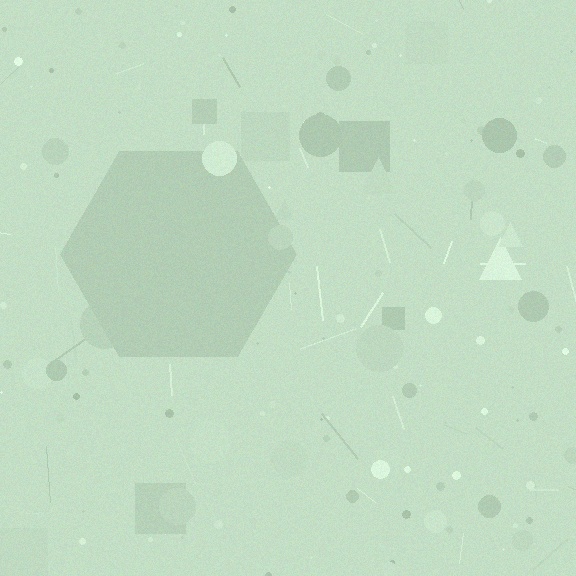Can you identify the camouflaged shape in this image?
The camouflaged shape is a hexagon.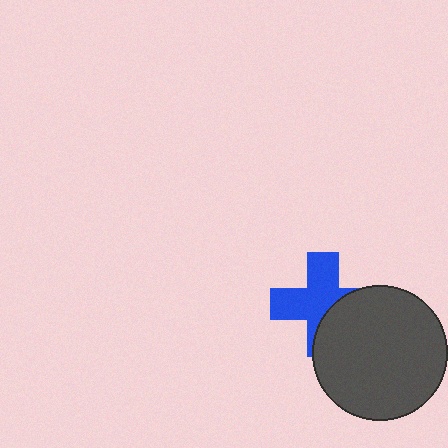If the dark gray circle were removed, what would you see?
You would see the complete blue cross.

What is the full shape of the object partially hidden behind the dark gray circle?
The partially hidden object is a blue cross.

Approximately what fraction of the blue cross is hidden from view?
Roughly 38% of the blue cross is hidden behind the dark gray circle.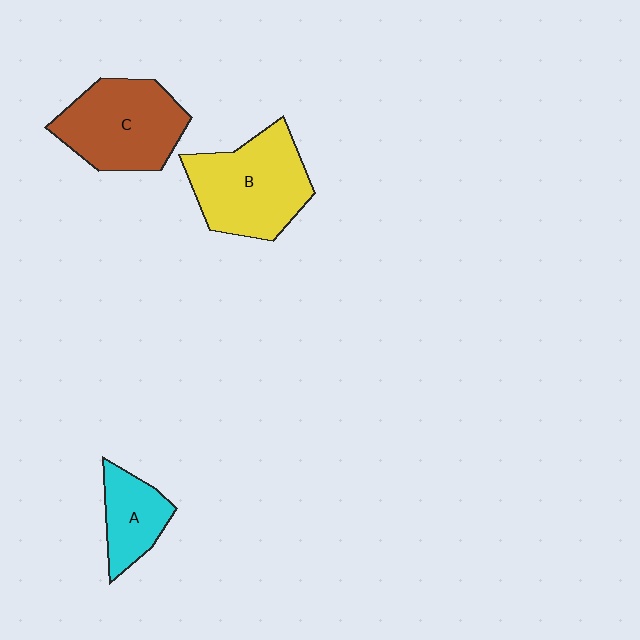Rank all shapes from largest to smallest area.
From largest to smallest: B (yellow), C (brown), A (cyan).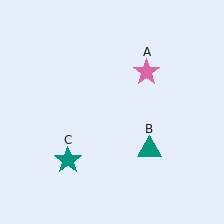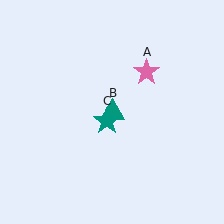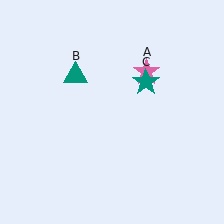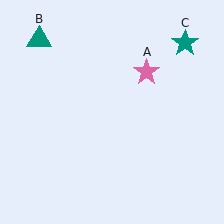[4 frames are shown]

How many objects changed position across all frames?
2 objects changed position: teal triangle (object B), teal star (object C).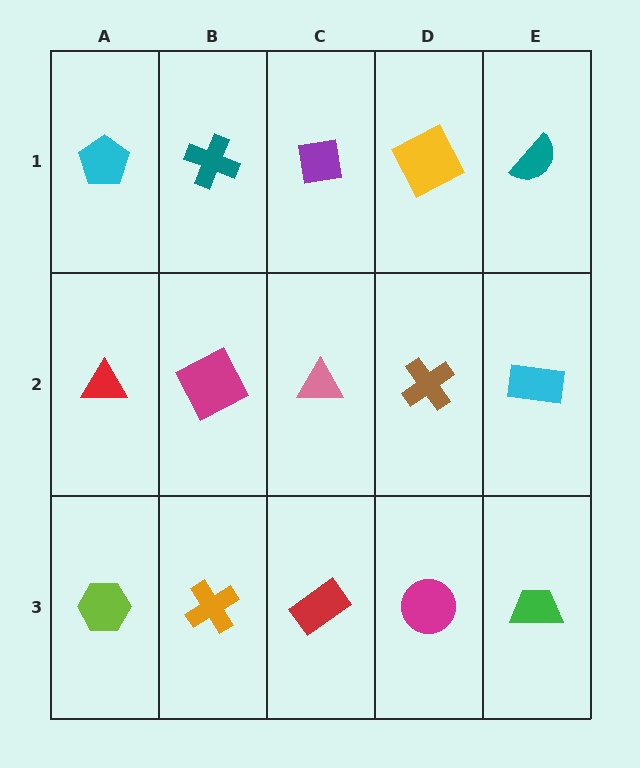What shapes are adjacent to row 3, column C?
A pink triangle (row 2, column C), an orange cross (row 3, column B), a magenta circle (row 3, column D).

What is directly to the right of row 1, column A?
A teal cross.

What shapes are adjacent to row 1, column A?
A red triangle (row 2, column A), a teal cross (row 1, column B).